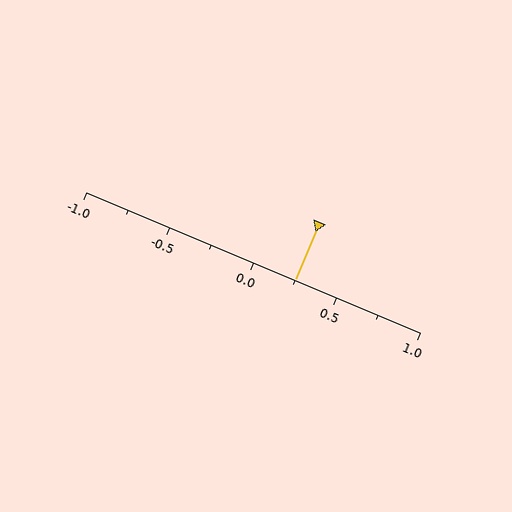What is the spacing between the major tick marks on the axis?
The major ticks are spaced 0.5 apart.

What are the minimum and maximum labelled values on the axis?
The axis runs from -1.0 to 1.0.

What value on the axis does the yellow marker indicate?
The marker indicates approximately 0.25.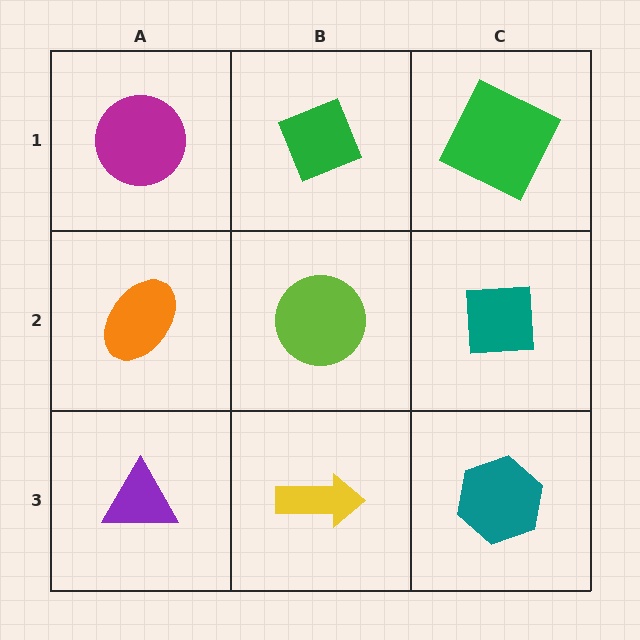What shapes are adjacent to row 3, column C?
A teal square (row 2, column C), a yellow arrow (row 3, column B).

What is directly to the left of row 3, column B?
A purple triangle.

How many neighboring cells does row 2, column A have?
3.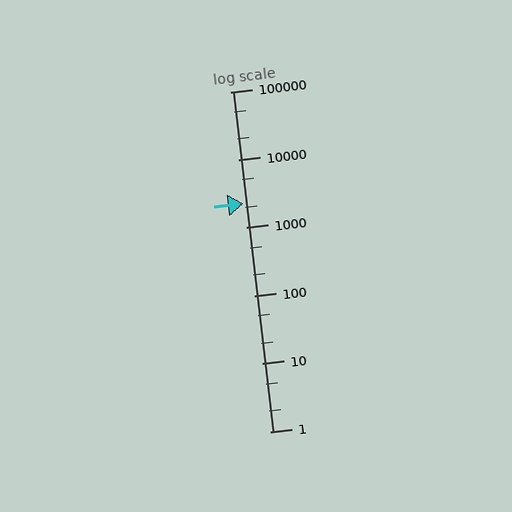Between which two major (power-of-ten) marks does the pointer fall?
The pointer is between 1000 and 10000.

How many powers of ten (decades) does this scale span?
The scale spans 5 decades, from 1 to 100000.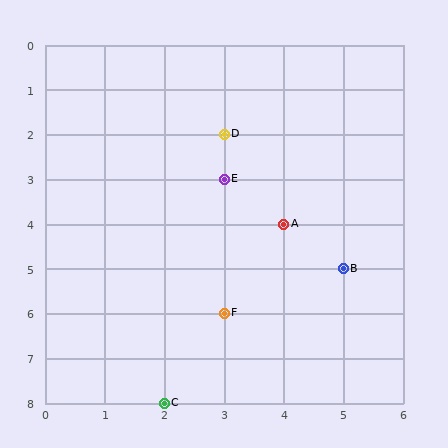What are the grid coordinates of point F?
Point F is at grid coordinates (3, 6).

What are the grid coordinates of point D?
Point D is at grid coordinates (3, 2).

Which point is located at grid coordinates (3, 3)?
Point E is at (3, 3).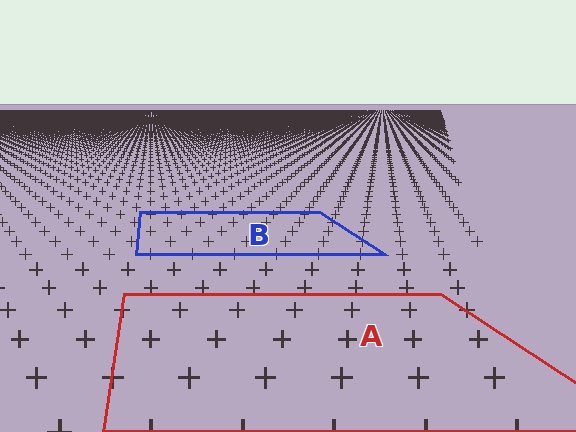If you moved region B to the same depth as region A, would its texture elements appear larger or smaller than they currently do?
They would appear larger. At a closer depth, the same texture elements are projected at a bigger on-screen size.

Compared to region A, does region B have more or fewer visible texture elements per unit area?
Region B has more texture elements per unit area — they are packed more densely because it is farther away.